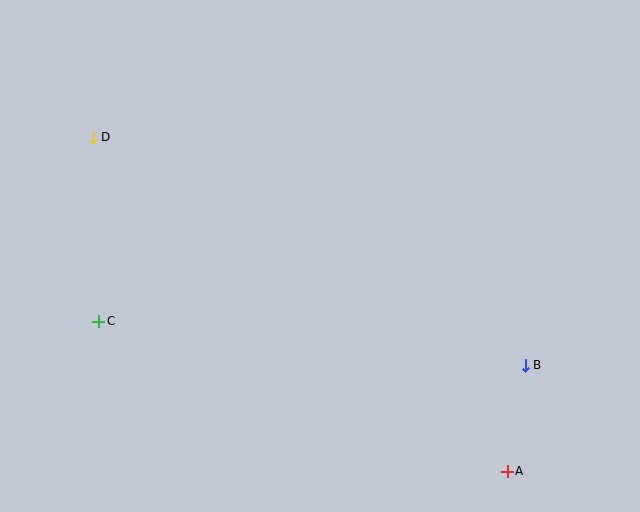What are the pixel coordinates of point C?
Point C is at (99, 321).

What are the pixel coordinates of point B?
Point B is at (525, 365).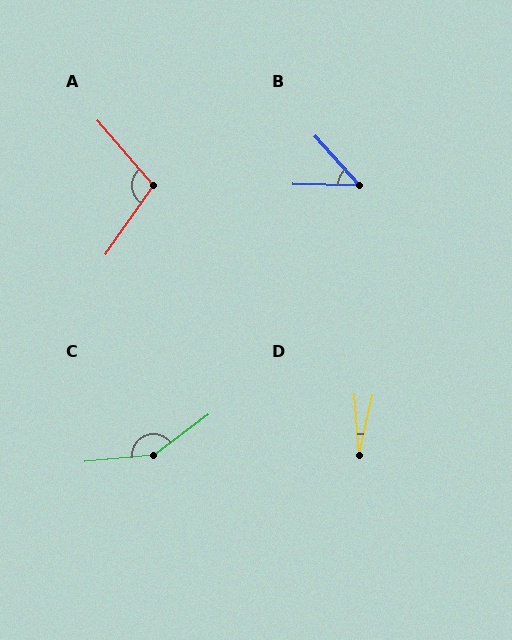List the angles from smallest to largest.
D (16°), B (47°), A (105°), C (149°).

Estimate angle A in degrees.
Approximately 105 degrees.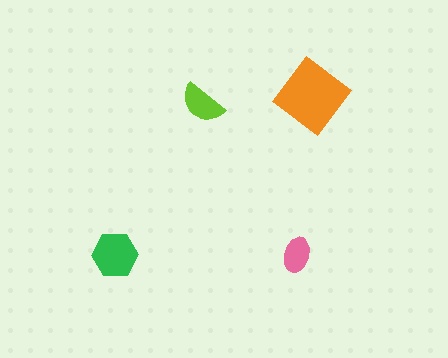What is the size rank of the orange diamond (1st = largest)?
1st.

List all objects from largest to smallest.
The orange diamond, the green hexagon, the lime semicircle, the pink ellipse.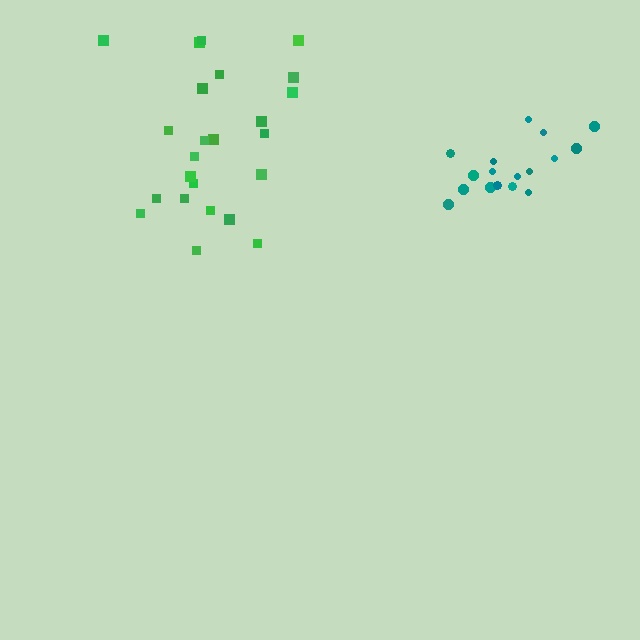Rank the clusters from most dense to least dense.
teal, green.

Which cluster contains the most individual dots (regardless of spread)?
Green (24).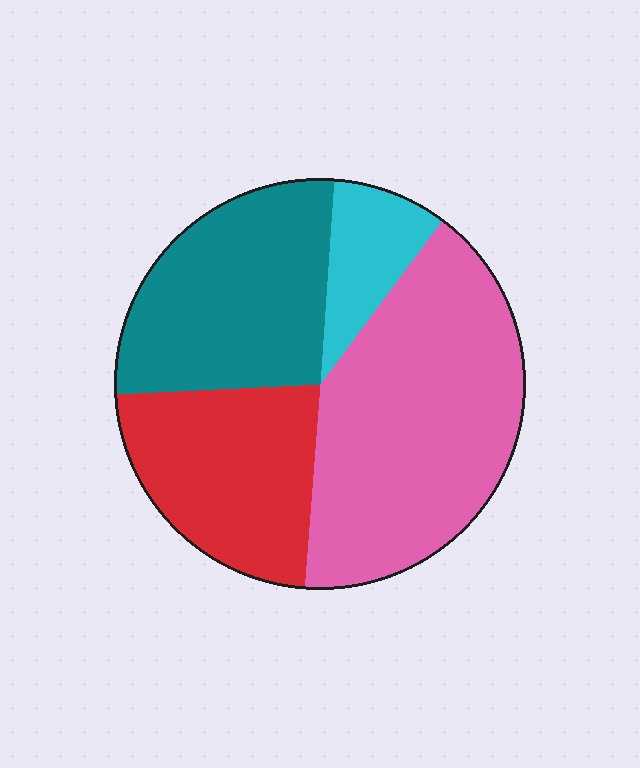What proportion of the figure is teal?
Teal covers about 25% of the figure.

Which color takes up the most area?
Pink, at roughly 40%.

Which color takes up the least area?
Cyan, at roughly 10%.